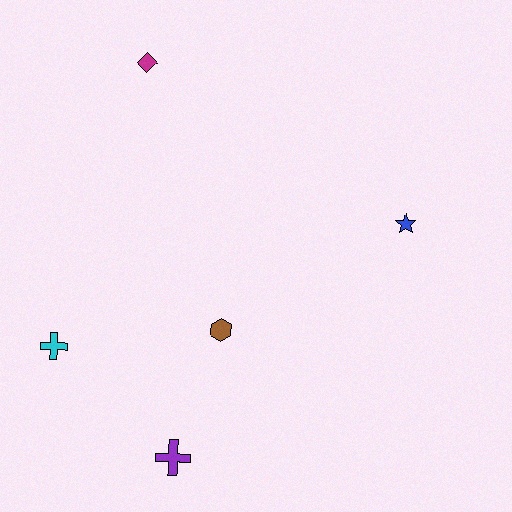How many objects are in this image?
There are 5 objects.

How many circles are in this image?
There are no circles.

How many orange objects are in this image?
There are no orange objects.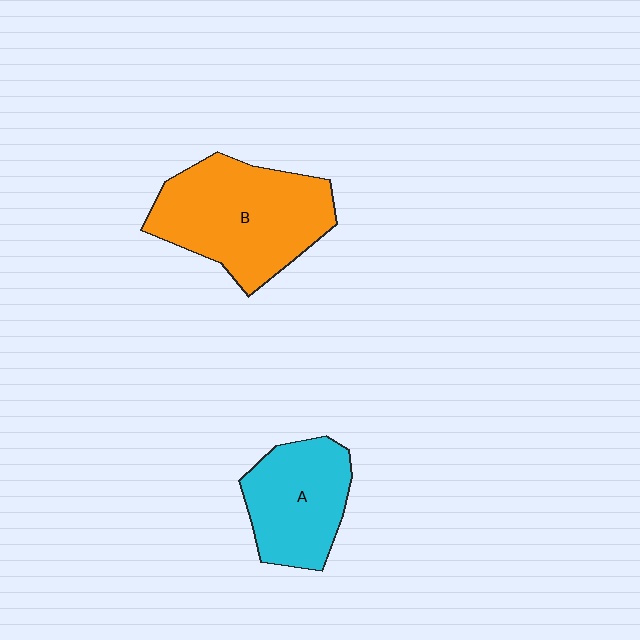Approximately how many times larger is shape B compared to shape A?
Approximately 1.5 times.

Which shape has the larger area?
Shape B (orange).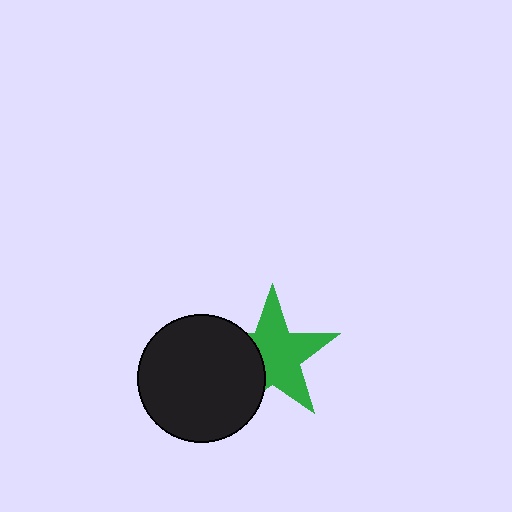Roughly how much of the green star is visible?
Most of it is visible (roughly 67%).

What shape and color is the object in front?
The object in front is a black circle.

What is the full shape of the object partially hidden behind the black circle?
The partially hidden object is a green star.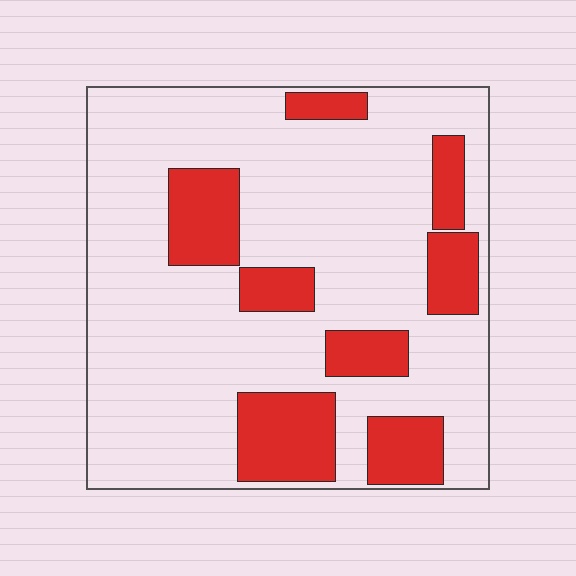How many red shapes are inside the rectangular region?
8.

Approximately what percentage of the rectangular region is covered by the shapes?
Approximately 25%.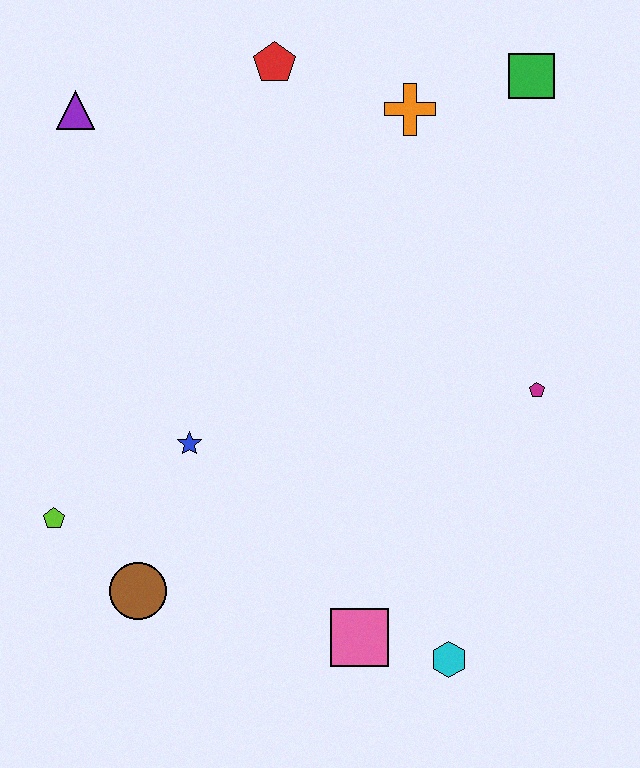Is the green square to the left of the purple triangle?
No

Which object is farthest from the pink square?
The purple triangle is farthest from the pink square.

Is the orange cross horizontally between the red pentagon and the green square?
Yes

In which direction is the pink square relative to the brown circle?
The pink square is to the right of the brown circle.